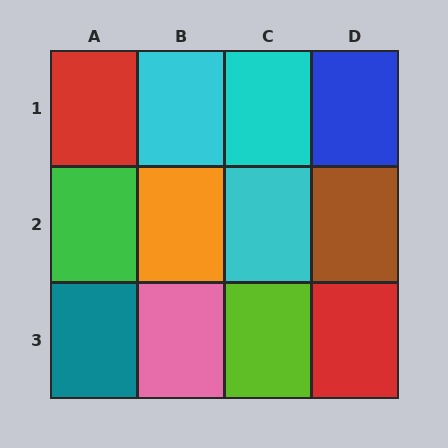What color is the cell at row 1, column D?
Blue.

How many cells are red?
2 cells are red.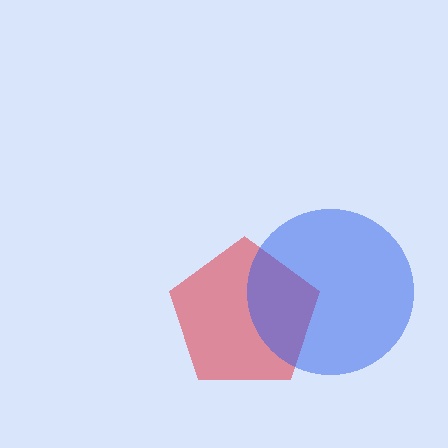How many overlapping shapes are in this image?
There are 2 overlapping shapes in the image.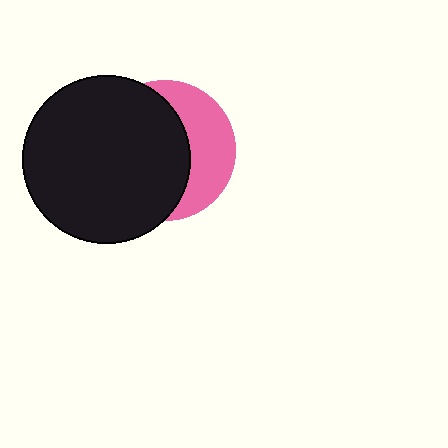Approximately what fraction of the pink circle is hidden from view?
Roughly 63% of the pink circle is hidden behind the black circle.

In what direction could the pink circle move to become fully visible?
The pink circle could move right. That would shift it out from behind the black circle entirely.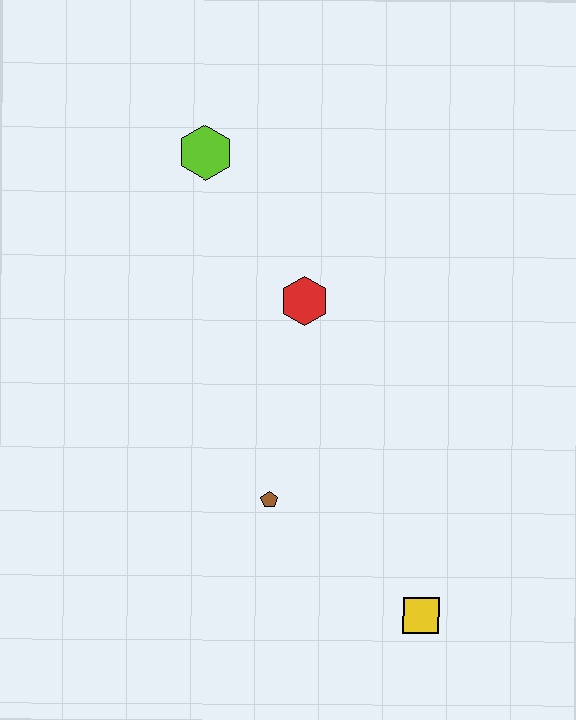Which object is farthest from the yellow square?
The lime hexagon is farthest from the yellow square.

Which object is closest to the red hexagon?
The lime hexagon is closest to the red hexagon.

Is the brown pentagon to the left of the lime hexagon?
No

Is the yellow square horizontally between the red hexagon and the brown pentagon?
No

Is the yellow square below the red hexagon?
Yes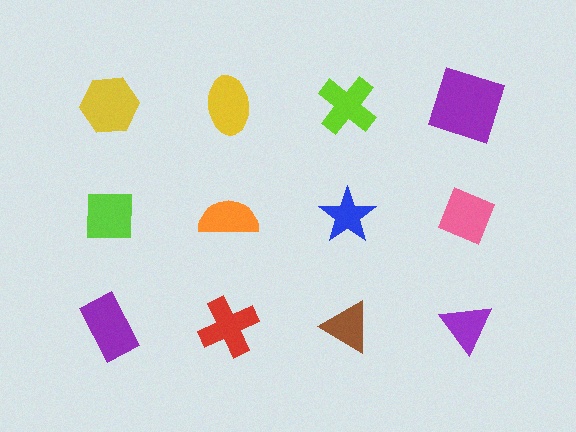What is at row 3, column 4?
A purple triangle.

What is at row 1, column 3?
A lime cross.